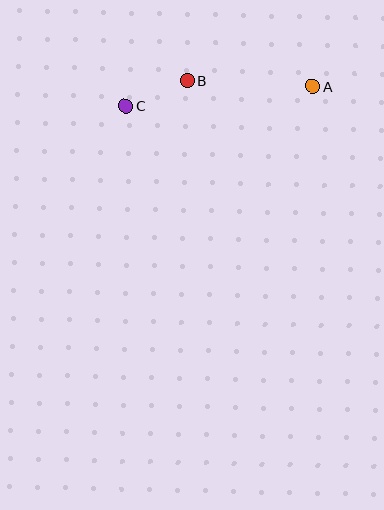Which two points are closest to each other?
Points B and C are closest to each other.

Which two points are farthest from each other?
Points A and C are farthest from each other.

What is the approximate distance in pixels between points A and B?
The distance between A and B is approximately 126 pixels.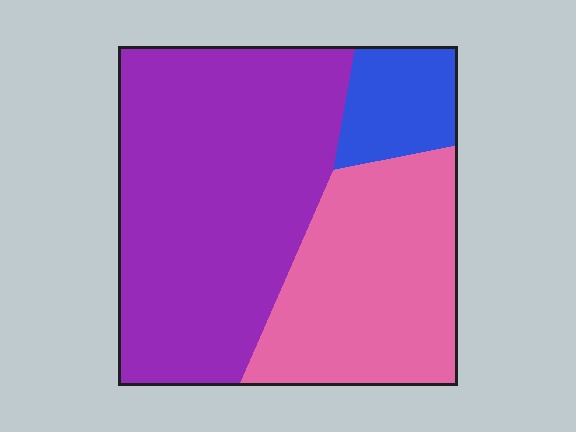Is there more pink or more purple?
Purple.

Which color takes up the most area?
Purple, at roughly 55%.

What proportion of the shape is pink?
Pink takes up between a quarter and a half of the shape.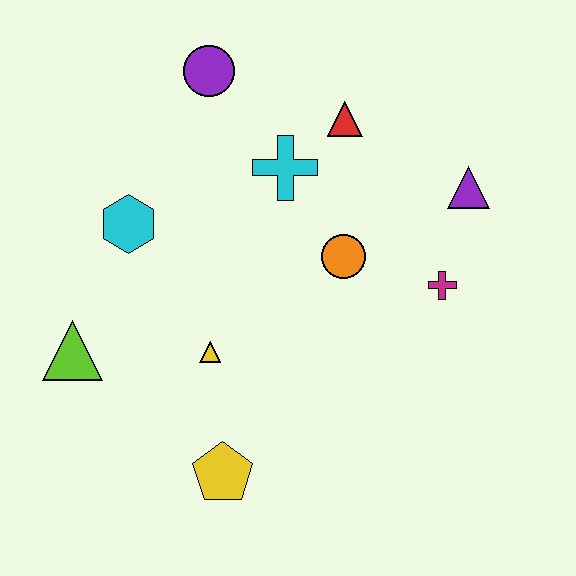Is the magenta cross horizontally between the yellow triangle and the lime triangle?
No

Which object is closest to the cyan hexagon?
The lime triangle is closest to the cyan hexagon.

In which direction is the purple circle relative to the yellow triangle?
The purple circle is above the yellow triangle.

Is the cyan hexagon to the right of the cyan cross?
No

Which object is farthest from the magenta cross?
The lime triangle is farthest from the magenta cross.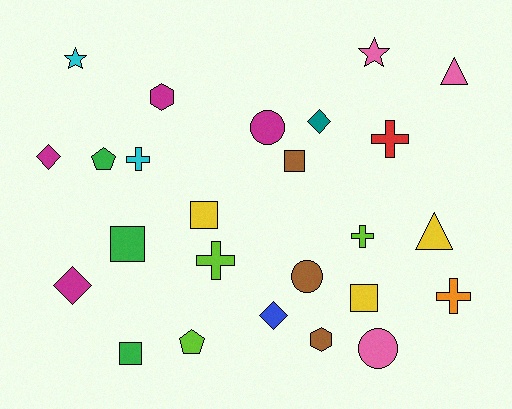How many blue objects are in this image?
There is 1 blue object.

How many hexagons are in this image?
There are 2 hexagons.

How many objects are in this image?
There are 25 objects.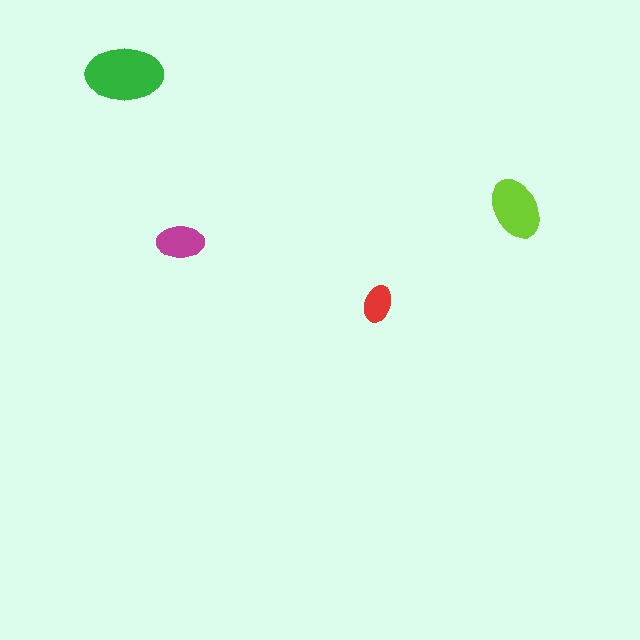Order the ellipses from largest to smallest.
the green one, the lime one, the magenta one, the red one.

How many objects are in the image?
There are 4 objects in the image.